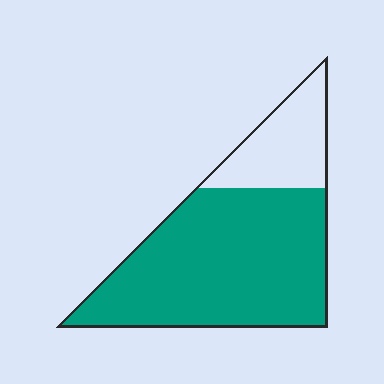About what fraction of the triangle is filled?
About three quarters (3/4).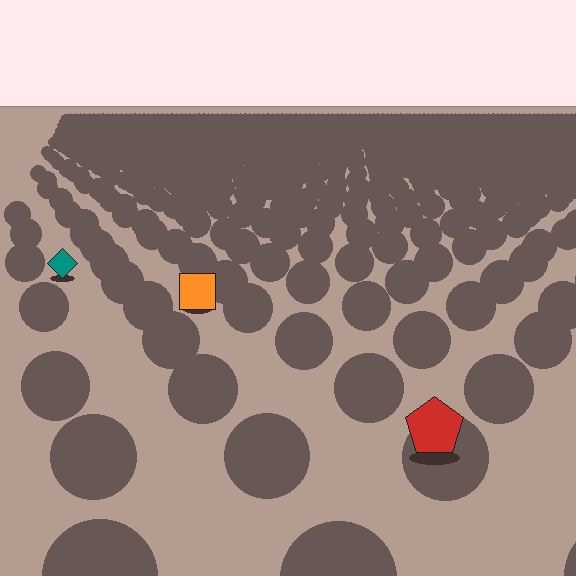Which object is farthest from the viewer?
The teal diamond is farthest from the viewer. It appears smaller and the ground texture around it is denser.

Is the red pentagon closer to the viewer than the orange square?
Yes. The red pentagon is closer — you can tell from the texture gradient: the ground texture is coarser near it.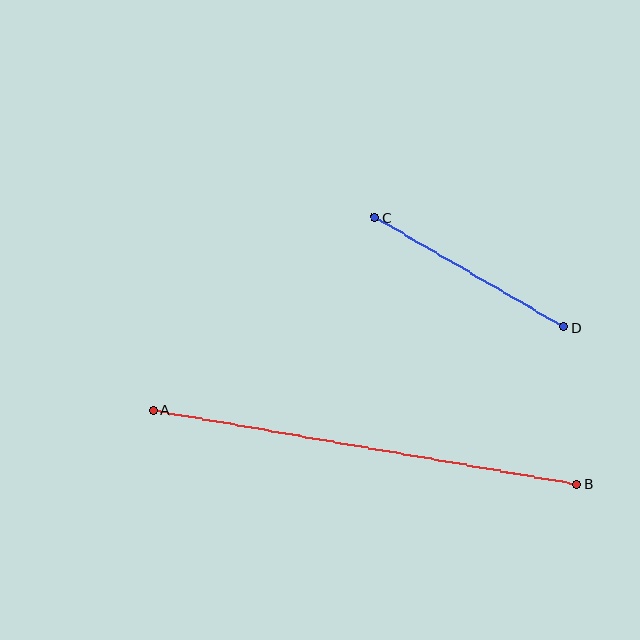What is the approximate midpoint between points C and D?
The midpoint is at approximately (469, 272) pixels.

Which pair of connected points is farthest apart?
Points A and B are farthest apart.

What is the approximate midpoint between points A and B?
The midpoint is at approximately (365, 447) pixels.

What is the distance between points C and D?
The distance is approximately 219 pixels.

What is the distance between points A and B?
The distance is approximately 430 pixels.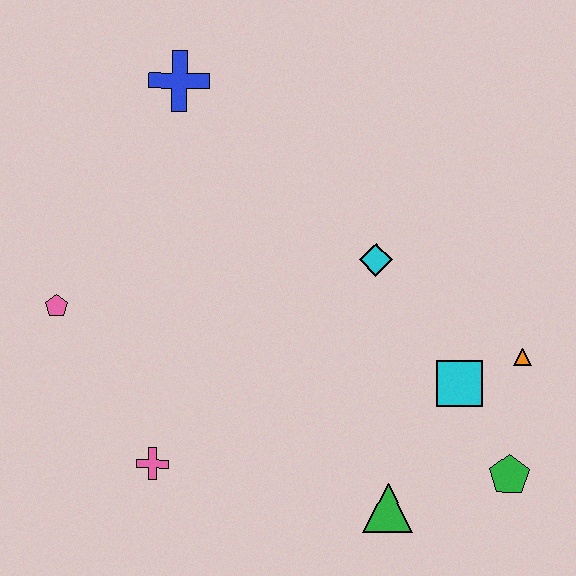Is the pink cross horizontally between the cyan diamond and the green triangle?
No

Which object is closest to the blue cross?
The pink pentagon is closest to the blue cross.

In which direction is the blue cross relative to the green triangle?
The blue cross is above the green triangle.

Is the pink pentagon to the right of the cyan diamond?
No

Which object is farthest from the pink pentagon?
The green pentagon is farthest from the pink pentagon.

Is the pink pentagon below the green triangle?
No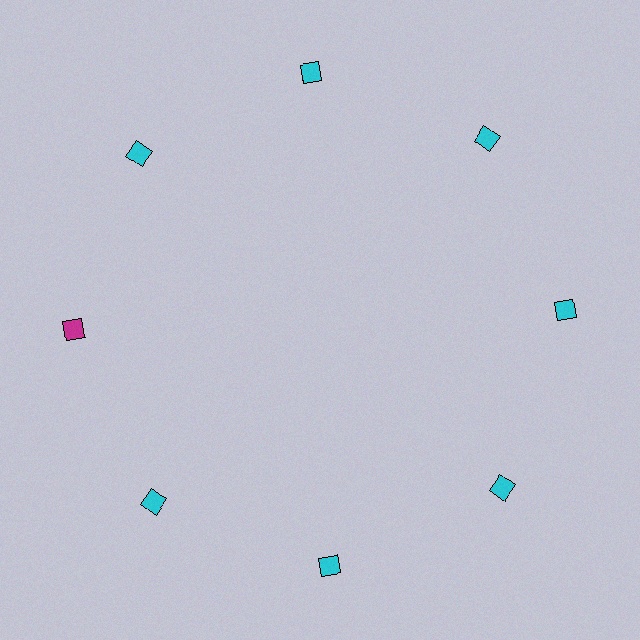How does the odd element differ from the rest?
It has a different color: magenta instead of cyan.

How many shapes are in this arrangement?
There are 8 shapes arranged in a ring pattern.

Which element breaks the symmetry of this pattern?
The magenta square at roughly the 9 o'clock position breaks the symmetry. All other shapes are cyan squares.